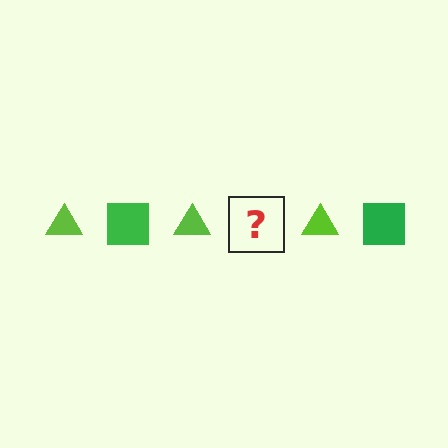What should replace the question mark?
The question mark should be replaced with a green square.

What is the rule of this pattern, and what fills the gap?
The rule is that the pattern alternates between lime triangle and green square. The gap should be filled with a green square.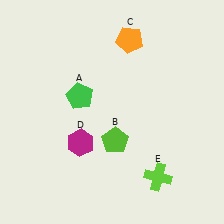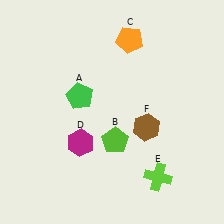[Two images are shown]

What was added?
A brown hexagon (F) was added in Image 2.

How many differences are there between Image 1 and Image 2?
There is 1 difference between the two images.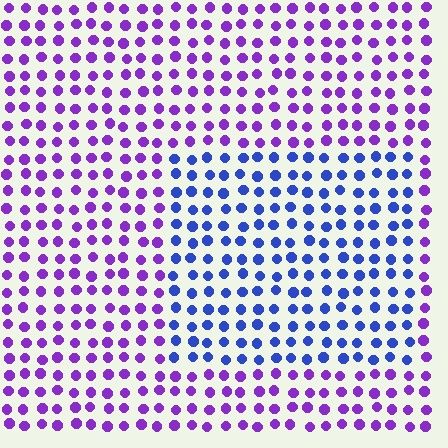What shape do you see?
I see a rectangle.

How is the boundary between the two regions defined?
The boundary is defined purely by a slight shift in hue (about 47 degrees). Spacing, size, and orientation are identical on both sides.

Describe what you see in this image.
The image is filled with small purple elements in a uniform arrangement. A rectangle-shaped region is visible where the elements are tinted to a slightly different hue, forming a subtle color boundary.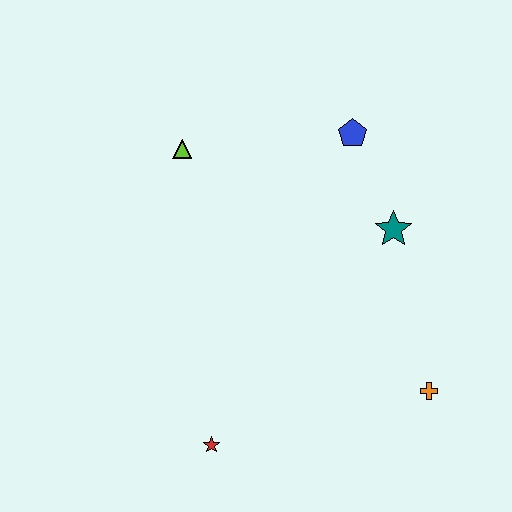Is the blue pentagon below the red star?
No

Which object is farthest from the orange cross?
The lime triangle is farthest from the orange cross.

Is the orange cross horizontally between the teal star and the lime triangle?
No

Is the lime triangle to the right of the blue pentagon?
No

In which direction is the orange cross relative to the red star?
The orange cross is to the right of the red star.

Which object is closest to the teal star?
The blue pentagon is closest to the teal star.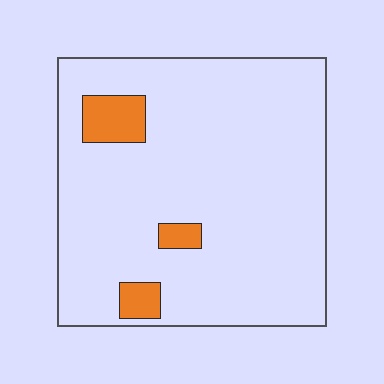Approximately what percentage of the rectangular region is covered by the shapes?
Approximately 10%.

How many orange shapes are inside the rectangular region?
3.